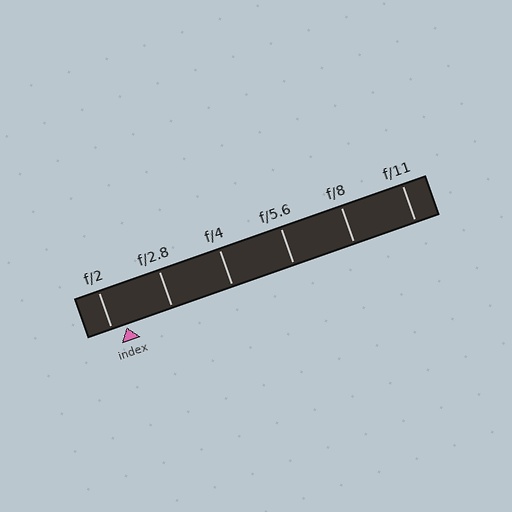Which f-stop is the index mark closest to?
The index mark is closest to f/2.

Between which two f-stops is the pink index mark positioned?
The index mark is between f/2 and f/2.8.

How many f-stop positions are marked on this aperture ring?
There are 6 f-stop positions marked.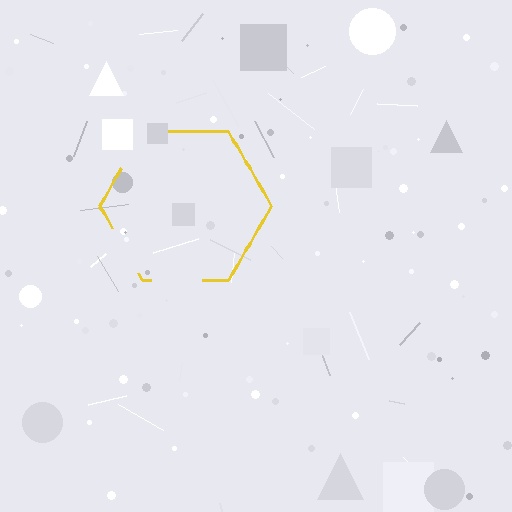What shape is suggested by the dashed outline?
The dashed outline suggests a hexagon.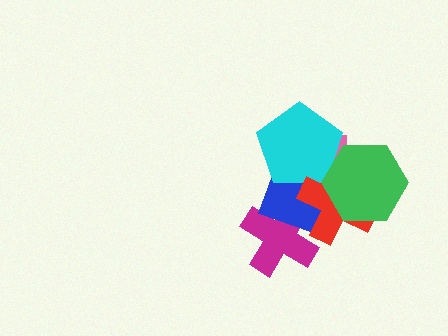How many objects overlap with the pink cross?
4 objects overlap with the pink cross.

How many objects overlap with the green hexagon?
3 objects overlap with the green hexagon.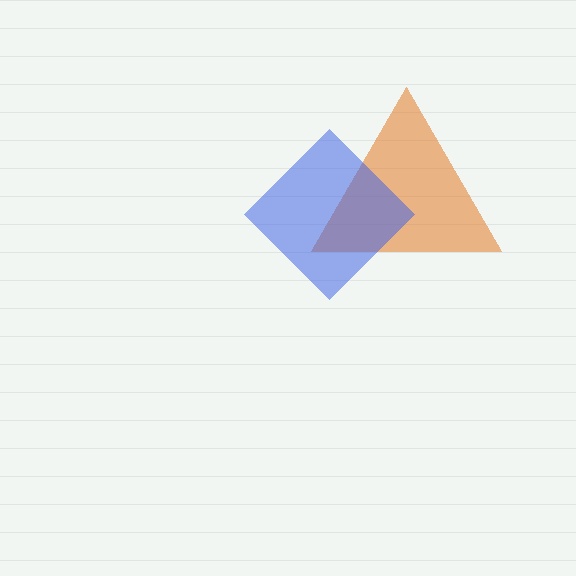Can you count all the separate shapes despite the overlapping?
Yes, there are 2 separate shapes.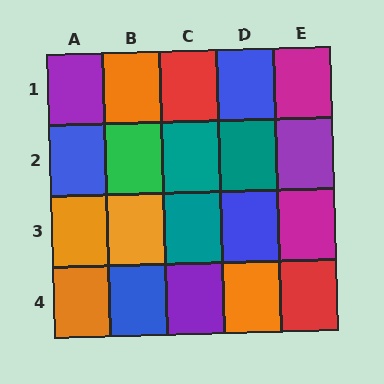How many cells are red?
2 cells are red.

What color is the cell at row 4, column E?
Red.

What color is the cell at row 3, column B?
Orange.